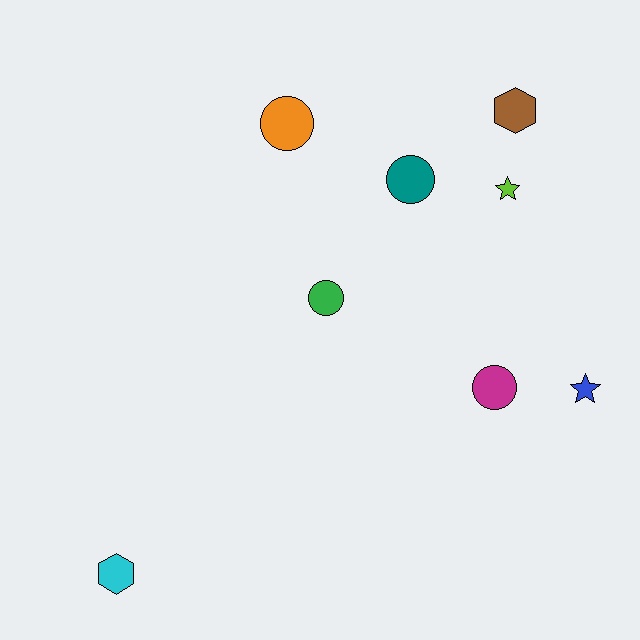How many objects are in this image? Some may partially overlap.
There are 8 objects.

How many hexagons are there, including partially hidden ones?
There are 2 hexagons.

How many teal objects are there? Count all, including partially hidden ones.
There is 1 teal object.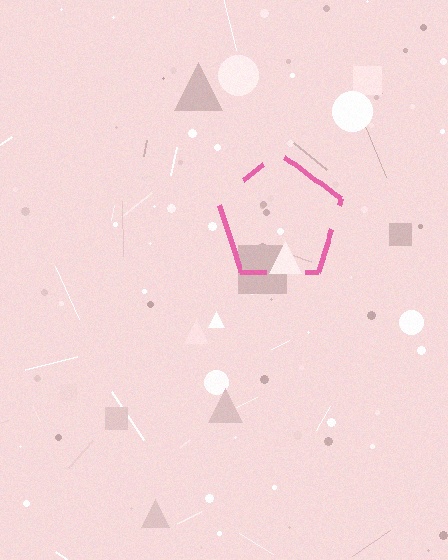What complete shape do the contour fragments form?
The contour fragments form a pentagon.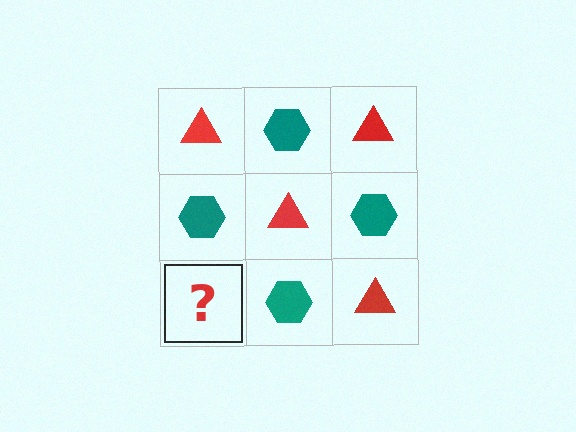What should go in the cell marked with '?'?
The missing cell should contain a red triangle.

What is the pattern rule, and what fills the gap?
The rule is that it alternates red triangle and teal hexagon in a checkerboard pattern. The gap should be filled with a red triangle.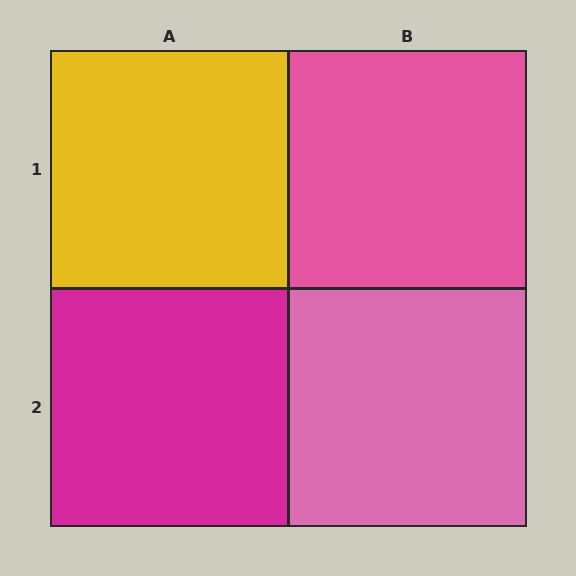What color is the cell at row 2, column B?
Pink.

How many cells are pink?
2 cells are pink.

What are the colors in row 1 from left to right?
Yellow, pink.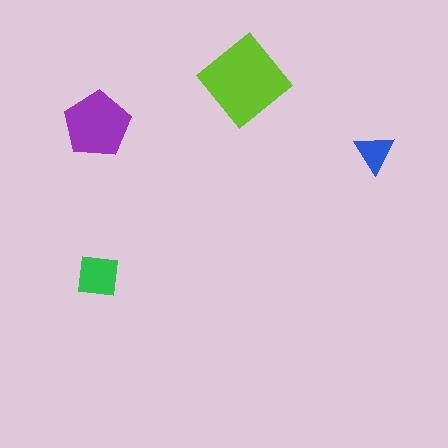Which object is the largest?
The lime diamond.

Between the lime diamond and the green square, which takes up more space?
The lime diamond.